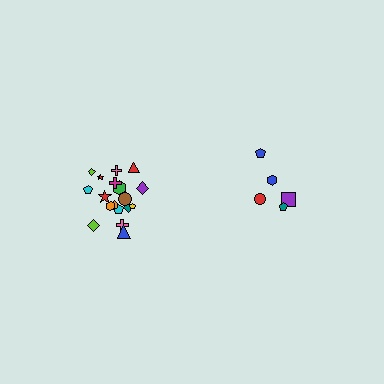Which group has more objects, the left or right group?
The left group.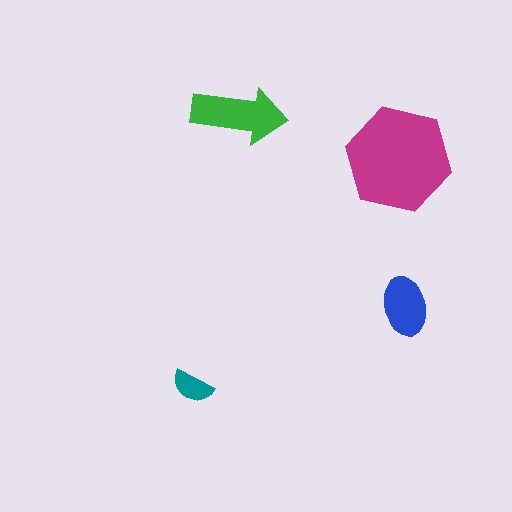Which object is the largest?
The magenta hexagon.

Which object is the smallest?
The teal semicircle.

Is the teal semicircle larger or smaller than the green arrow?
Smaller.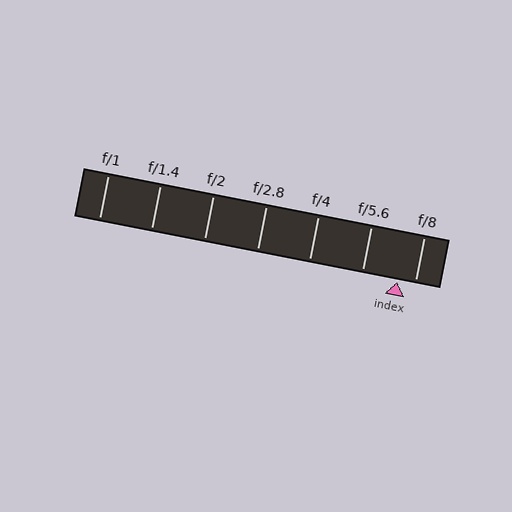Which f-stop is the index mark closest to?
The index mark is closest to f/8.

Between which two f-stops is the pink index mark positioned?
The index mark is between f/5.6 and f/8.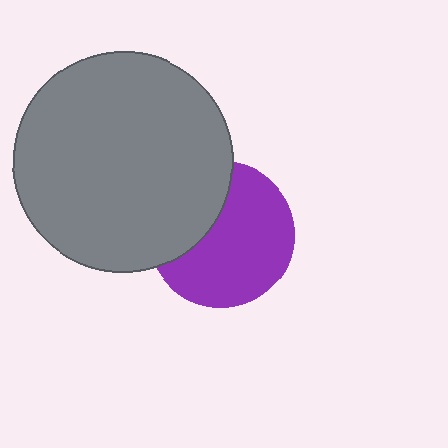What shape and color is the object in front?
The object in front is a gray circle.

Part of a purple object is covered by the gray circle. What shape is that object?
It is a circle.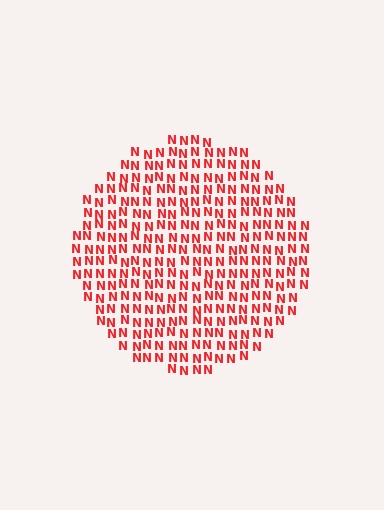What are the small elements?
The small elements are letter N's.